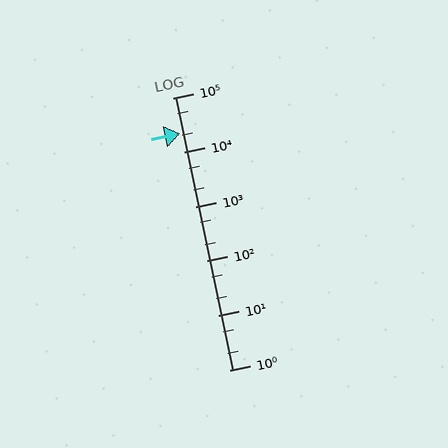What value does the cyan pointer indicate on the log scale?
The pointer indicates approximately 22000.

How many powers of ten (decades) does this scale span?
The scale spans 5 decades, from 1 to 100000.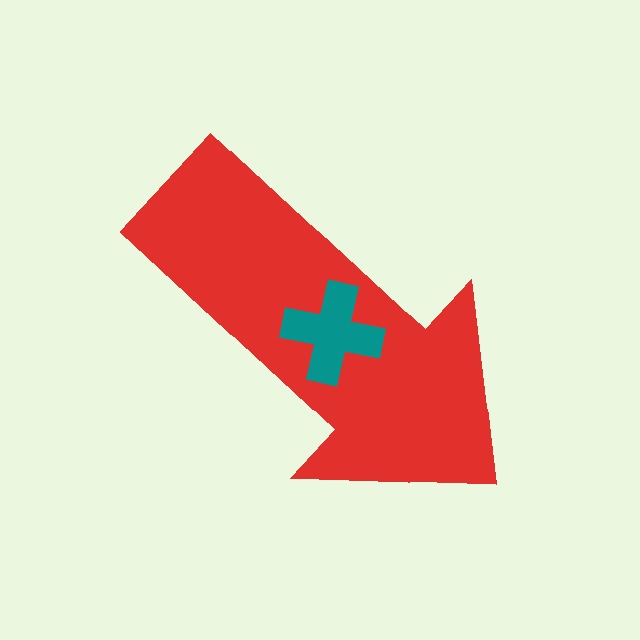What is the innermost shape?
The teal cross.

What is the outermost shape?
The red arrow.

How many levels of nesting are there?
2.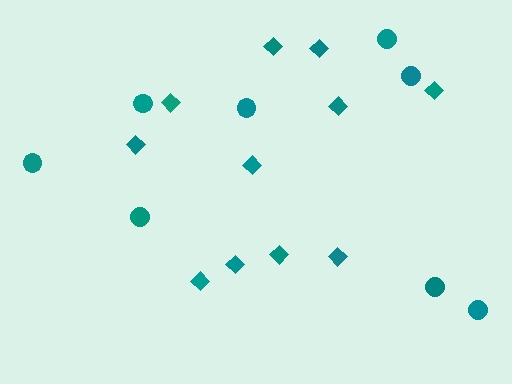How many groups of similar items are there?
There are 2 groups: one group of diamonds (11) and one group of circles (8).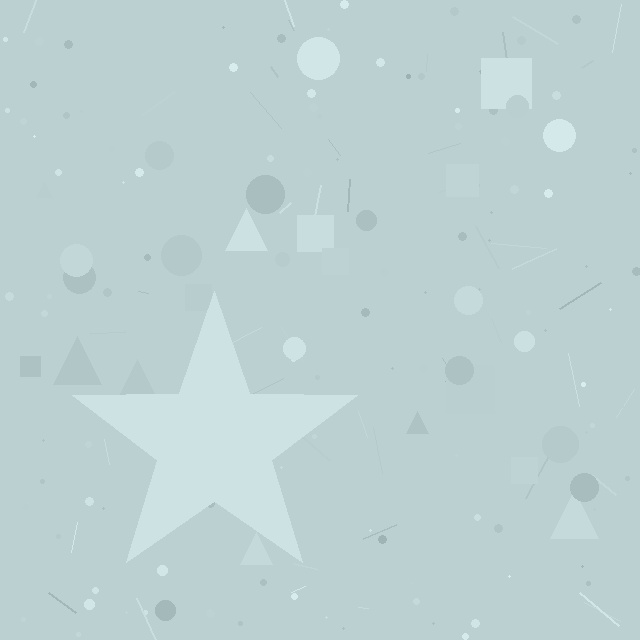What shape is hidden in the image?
A star is hidden in the image.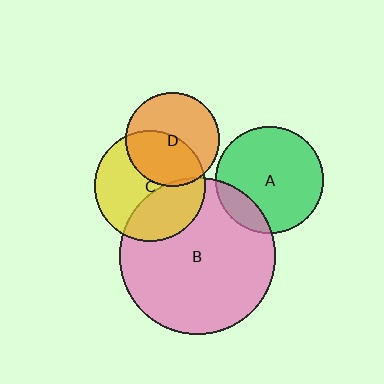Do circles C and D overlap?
Yes.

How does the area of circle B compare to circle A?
Approximately 2.1 times.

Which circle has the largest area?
Circle B (pink).